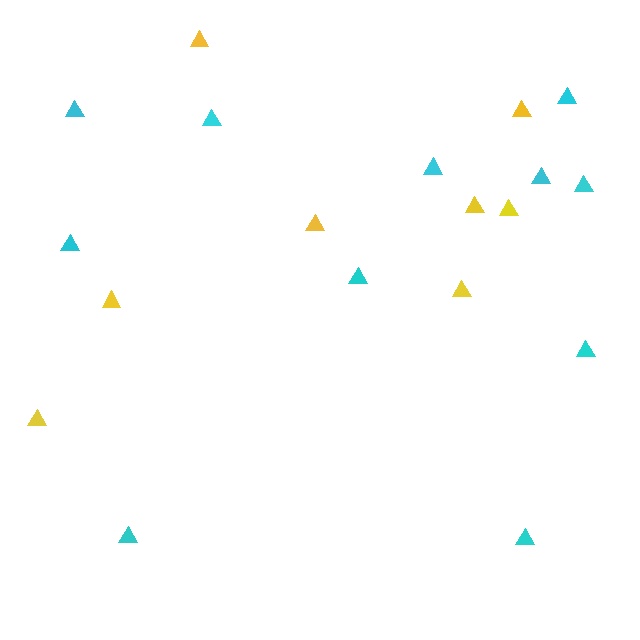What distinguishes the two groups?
There are 2 groups: one group of cyan triangles (11) and one group of yellow triangles (8).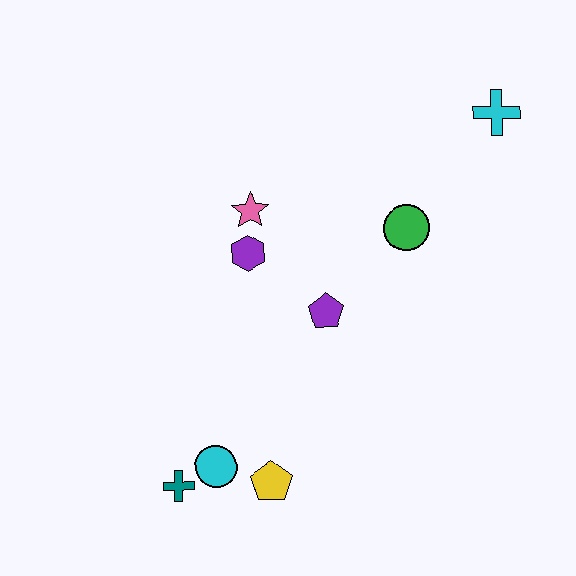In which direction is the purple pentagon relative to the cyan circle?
The purple pentagon is above the cyan circle.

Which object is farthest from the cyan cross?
The teal cross is farthest from the cyan cross.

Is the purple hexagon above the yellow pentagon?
Yes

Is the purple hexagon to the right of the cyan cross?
No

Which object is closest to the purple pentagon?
The purple hexagon is closest to the purple pentagon.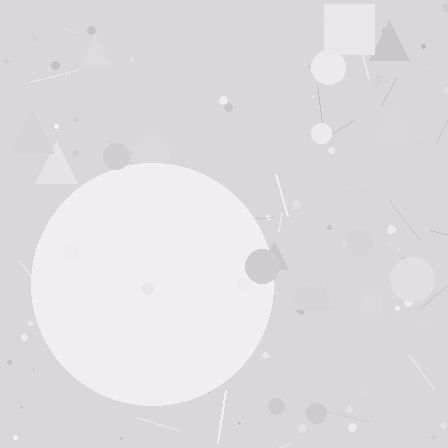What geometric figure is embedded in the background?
A circle is embedded in the background.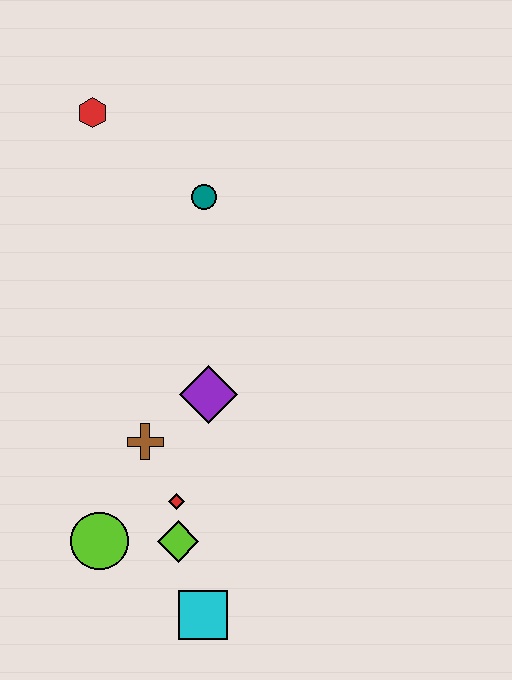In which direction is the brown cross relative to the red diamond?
The brown cross is above the red diamond.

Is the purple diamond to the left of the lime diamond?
No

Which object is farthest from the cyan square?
The red hexagon is farthest from the cyan square.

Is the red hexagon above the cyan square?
Yes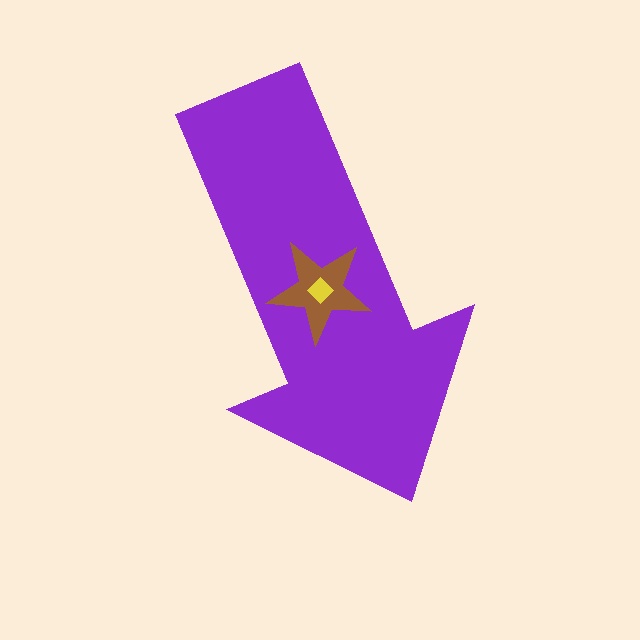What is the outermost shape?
The purple arrow.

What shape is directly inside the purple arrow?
The brown star.